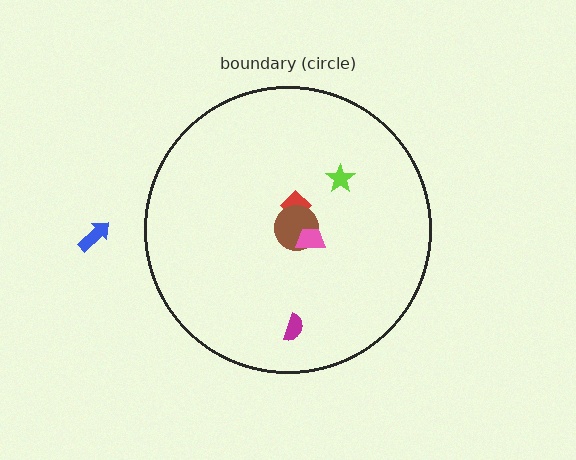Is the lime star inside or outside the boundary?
Inside.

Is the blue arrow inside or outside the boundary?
Outside.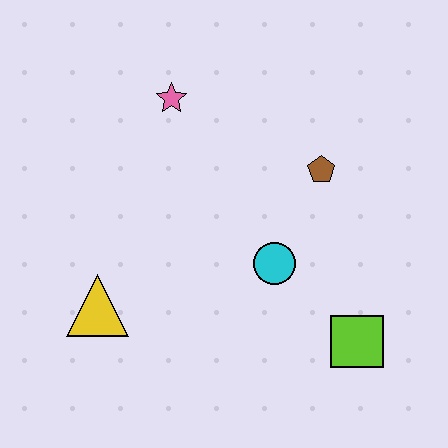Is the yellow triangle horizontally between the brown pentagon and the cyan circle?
No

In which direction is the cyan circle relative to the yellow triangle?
The cyan circle is to the right of the yellow triangle.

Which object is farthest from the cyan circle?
The pink star is farthest from the cyan circle.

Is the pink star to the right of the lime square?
No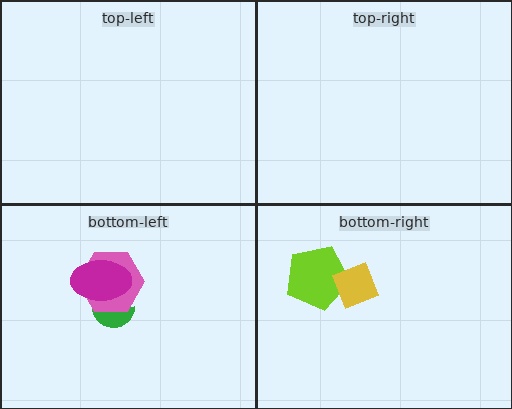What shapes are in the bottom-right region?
The lime pentagon, the yellow diamond.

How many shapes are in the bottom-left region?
3.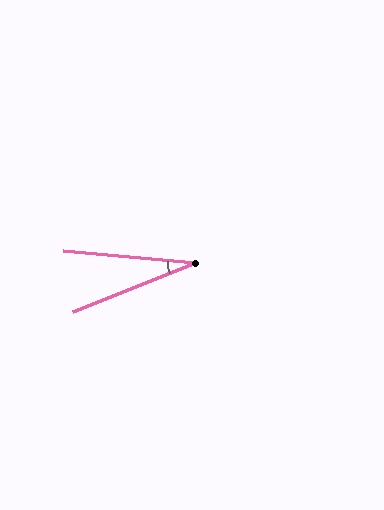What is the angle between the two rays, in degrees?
Approximately 27 degrees.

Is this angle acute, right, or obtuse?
It is acute.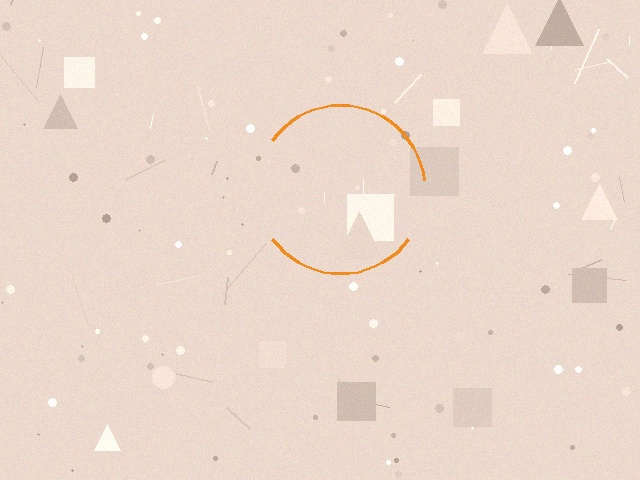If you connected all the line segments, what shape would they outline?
They would outline a circle.